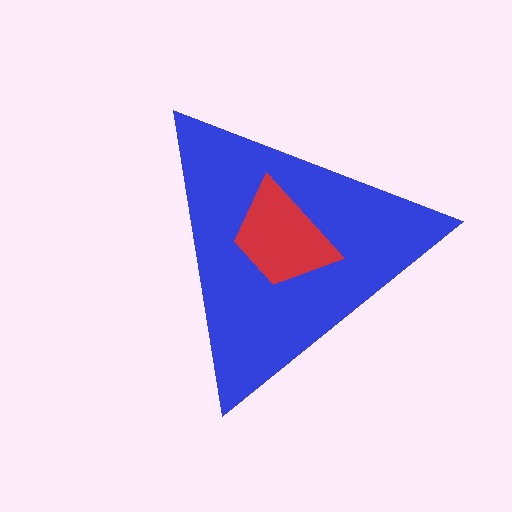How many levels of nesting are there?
2.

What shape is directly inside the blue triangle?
The red trapezoid.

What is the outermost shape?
The blue triangle.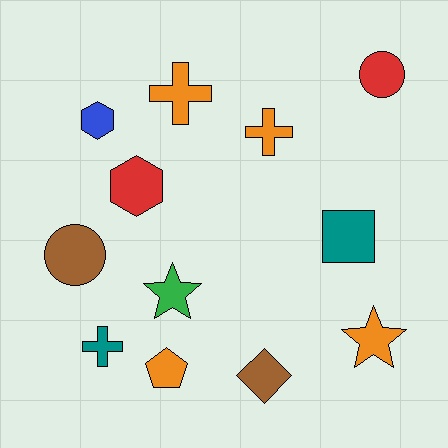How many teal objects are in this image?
There are 2 teal objects.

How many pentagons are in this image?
There is 1 pentagon.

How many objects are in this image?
There are 12 objects.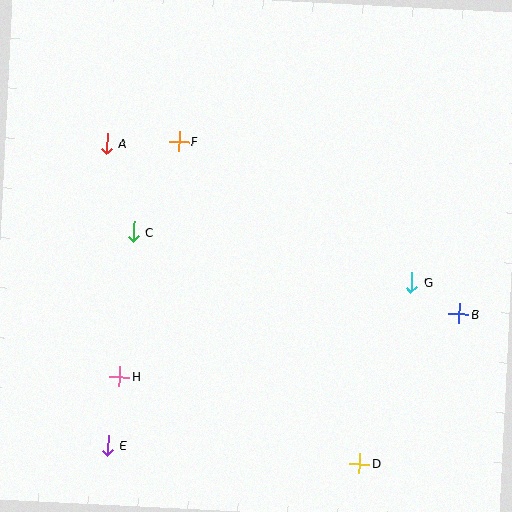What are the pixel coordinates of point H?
Point H is at (119, 377).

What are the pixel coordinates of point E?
Point E is at (107, 445).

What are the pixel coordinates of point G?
Point G is at (412, 282).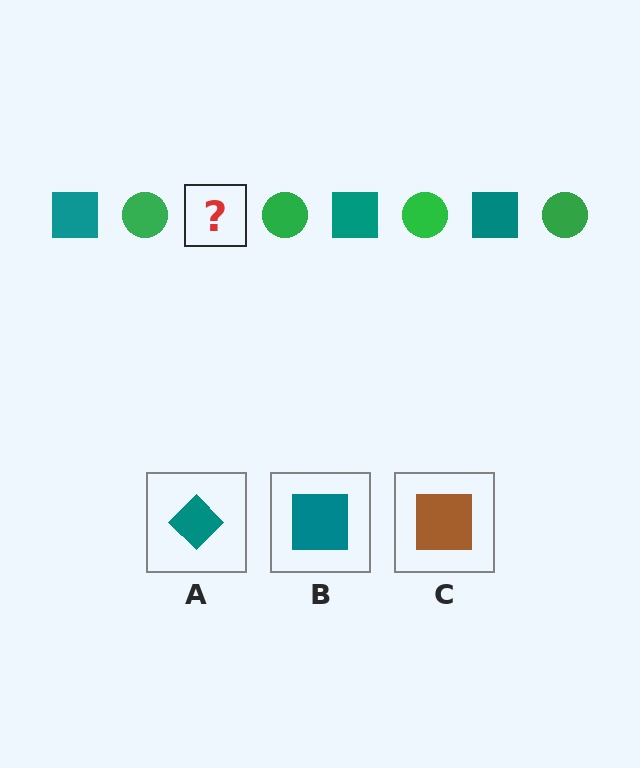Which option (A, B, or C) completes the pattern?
B.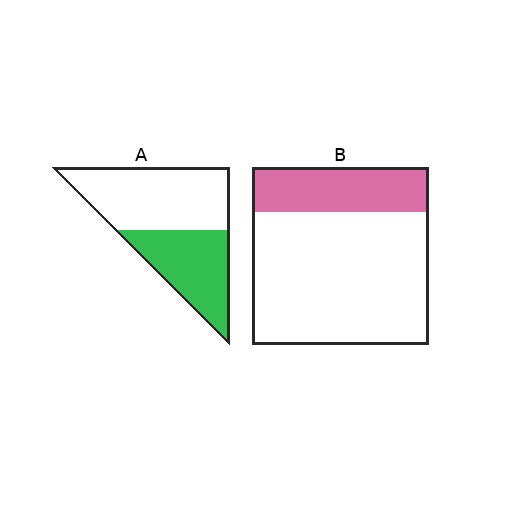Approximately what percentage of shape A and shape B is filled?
A is approximately 40% and B is approximately 25%.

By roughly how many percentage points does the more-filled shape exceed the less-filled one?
By roughly 15 percentage points (A over B).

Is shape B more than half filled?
No.